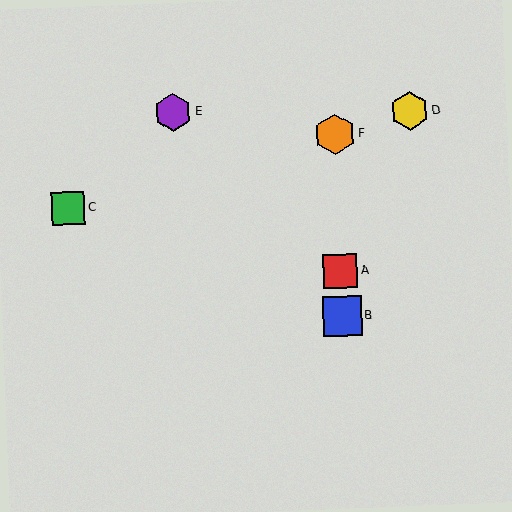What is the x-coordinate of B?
Object B is at x≈342.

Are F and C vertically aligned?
No, F is at x≈335 and C is at x≈68.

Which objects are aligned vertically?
Objects A, B, F are aligned vertically.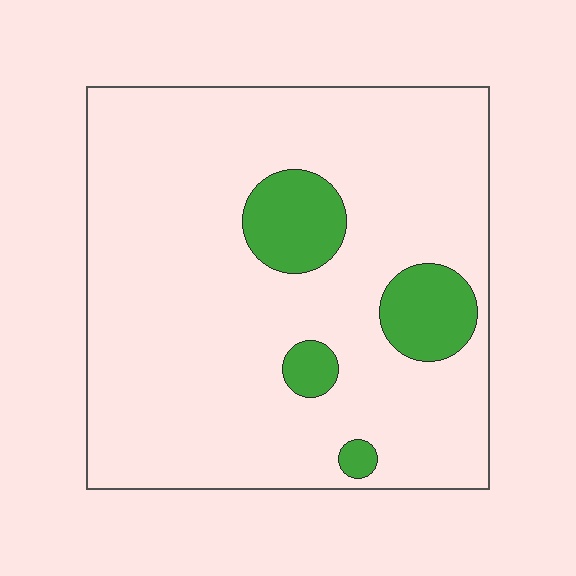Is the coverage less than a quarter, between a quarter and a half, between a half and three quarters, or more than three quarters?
Less than a quarter.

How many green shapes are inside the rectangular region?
4.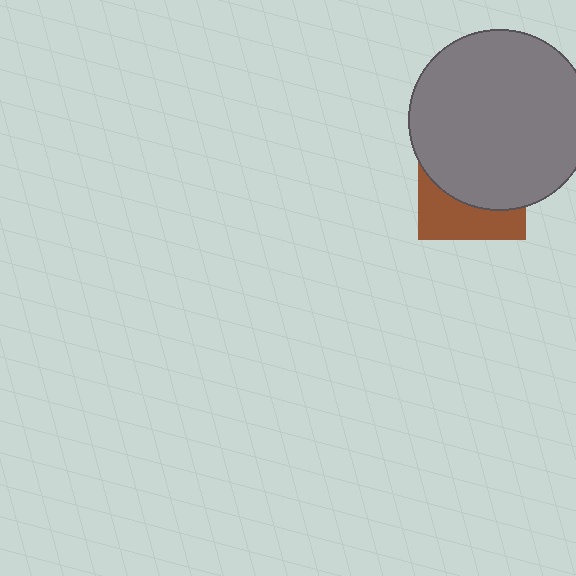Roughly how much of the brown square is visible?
A small part of it is visible (roughly 37%).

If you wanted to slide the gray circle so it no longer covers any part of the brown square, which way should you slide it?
Slide it up — that is the most direct way to separate the two shapes.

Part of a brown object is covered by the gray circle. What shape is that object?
It is a square.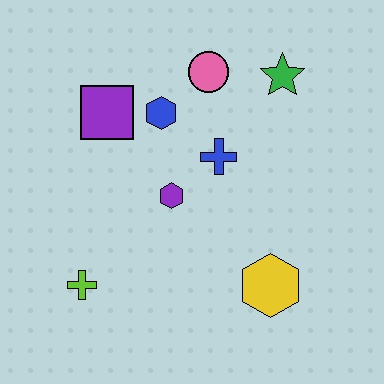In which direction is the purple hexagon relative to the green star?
The purple hexagon is below the green star.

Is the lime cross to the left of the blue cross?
Yes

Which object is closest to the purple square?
The blue hexagon is closest to the purple square.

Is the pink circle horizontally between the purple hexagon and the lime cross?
No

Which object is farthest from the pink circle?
The lime cross is farthest from the pink circle.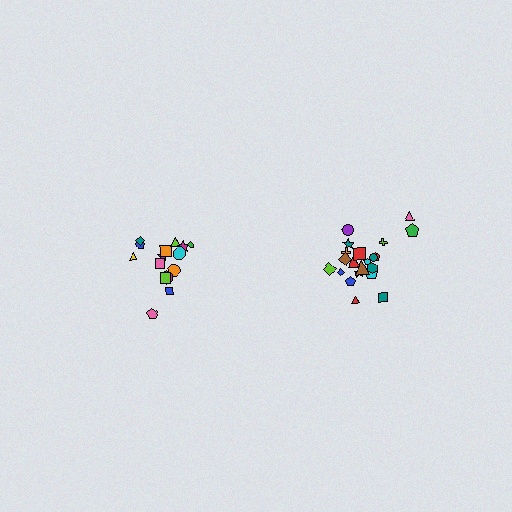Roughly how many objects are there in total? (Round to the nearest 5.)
Roughly 35 objects in total.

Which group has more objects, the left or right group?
The right group.